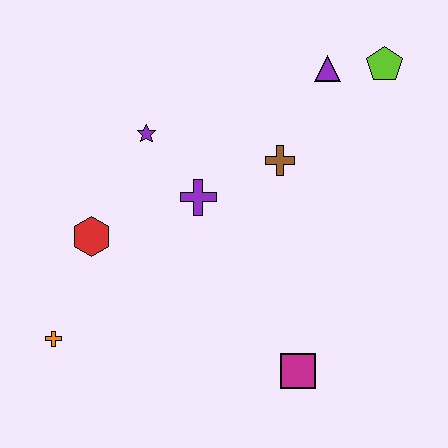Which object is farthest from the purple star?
The magenta square is farthest from the purple star.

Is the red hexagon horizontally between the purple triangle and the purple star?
No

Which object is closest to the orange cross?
The red hexagon is closest to the orange cross.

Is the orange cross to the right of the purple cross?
No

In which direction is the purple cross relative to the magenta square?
The purple cross is above the magenta square.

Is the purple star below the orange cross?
No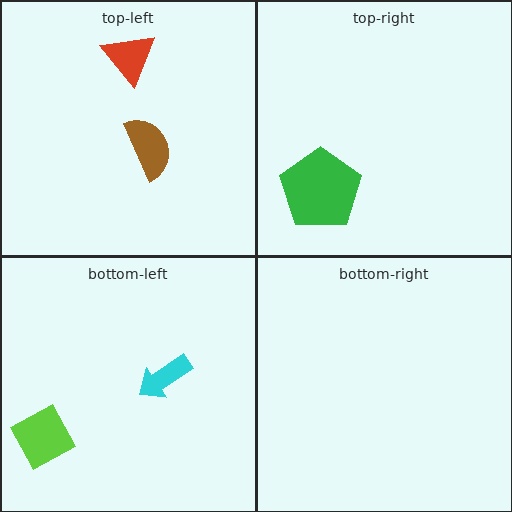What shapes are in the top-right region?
The green pentagon.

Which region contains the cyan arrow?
The bottom-left region.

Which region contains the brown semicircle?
The top-left region.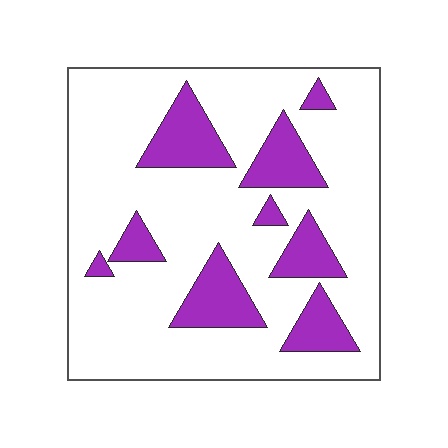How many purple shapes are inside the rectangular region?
9.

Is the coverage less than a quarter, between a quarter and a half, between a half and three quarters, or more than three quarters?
Less than a quarter.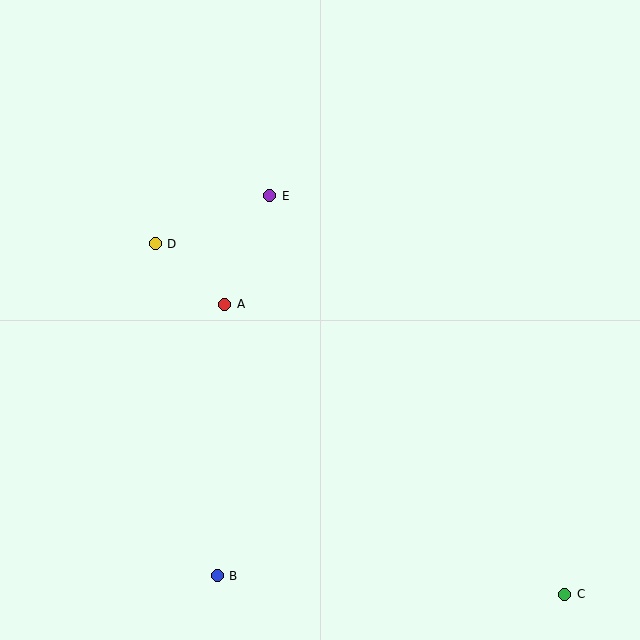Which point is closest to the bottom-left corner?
Point B is closest to the bottom-left corner.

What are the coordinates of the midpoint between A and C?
The midpoint between A and C is at (395, 449).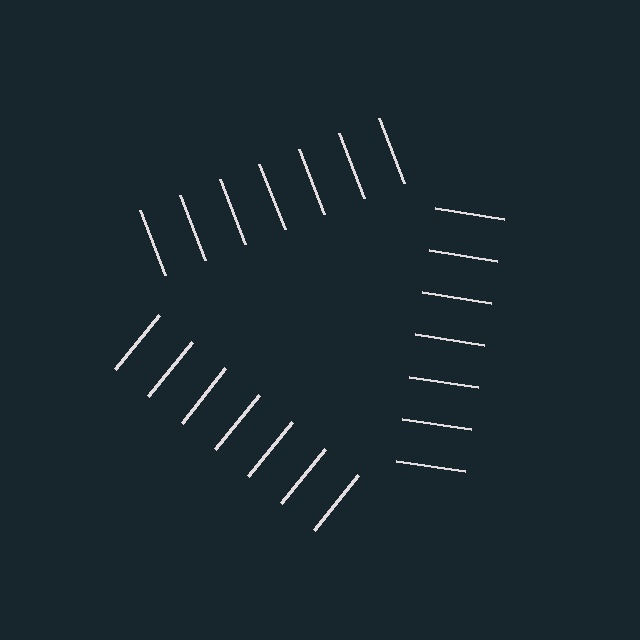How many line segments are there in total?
21 — 7 along each of the 3 edges.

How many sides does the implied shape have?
3 sides — the line-ends trace a triangle.